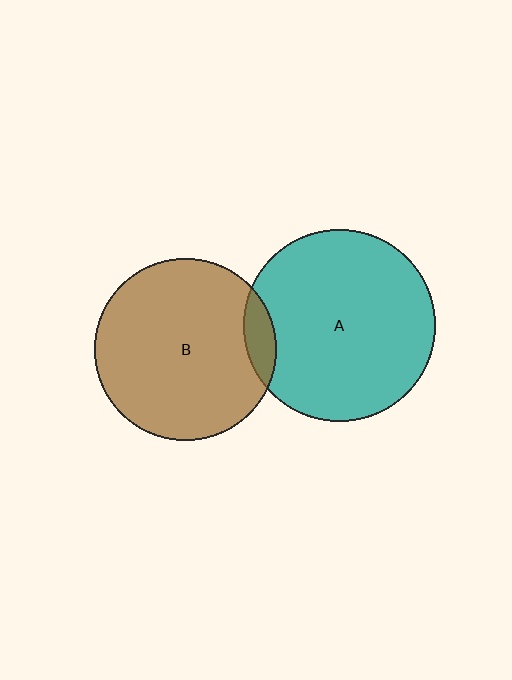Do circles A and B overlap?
Yes.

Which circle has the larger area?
Circle A (teal).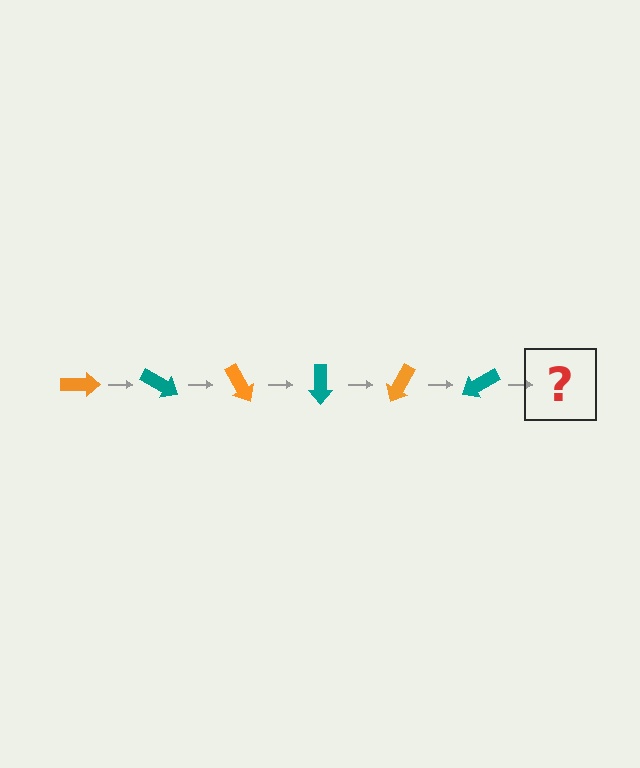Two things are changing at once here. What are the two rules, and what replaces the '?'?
The two rules are that it rotates 30 degrees each step and the color cycles through orange and teal. The '?' should be an orange arrow, rotated 180 degrees from the start.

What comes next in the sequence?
The next element should be an orange arrow, rotated 180 degrees from the start.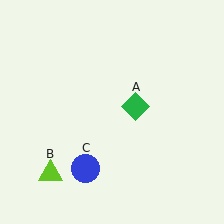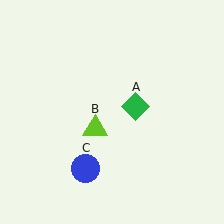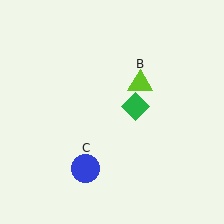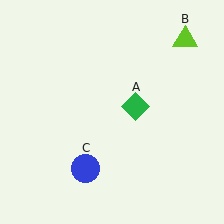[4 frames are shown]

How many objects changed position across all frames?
1 object changed position: lime triangle (object B).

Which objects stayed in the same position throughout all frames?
Green diamond (object A) and blue circle (object C) remained stationary.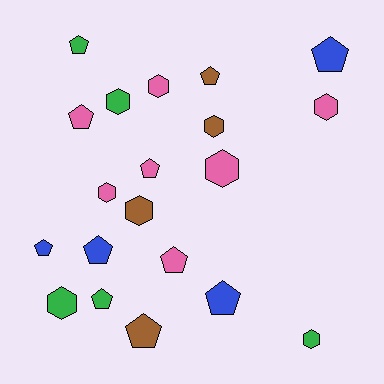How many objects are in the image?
There are 20 objects.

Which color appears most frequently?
Pink, with 7 objects.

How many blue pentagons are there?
There are 4 blue pentagons.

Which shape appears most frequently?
Pentagon, with 11 objects.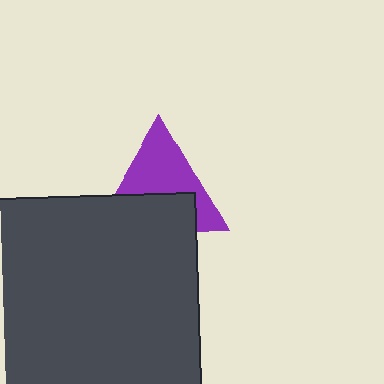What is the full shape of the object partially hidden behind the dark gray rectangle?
The partially hidden object is a purple triangle.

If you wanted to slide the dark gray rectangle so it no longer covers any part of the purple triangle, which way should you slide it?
Slide it down — that is the most direct way to separate the two shapes.